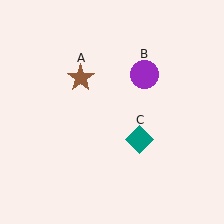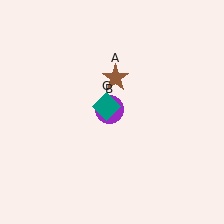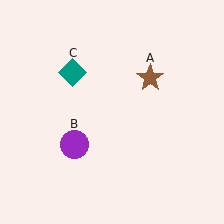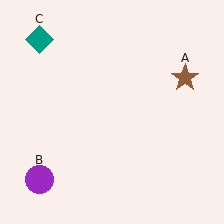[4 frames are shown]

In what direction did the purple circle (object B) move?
The purple circle (object B) moved down and to the left.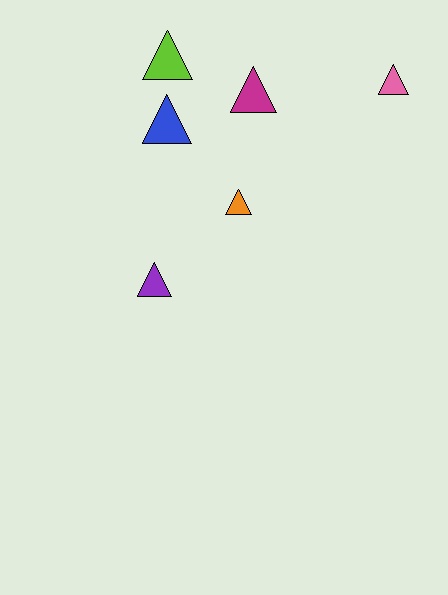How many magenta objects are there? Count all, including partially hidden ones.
There is 1 magenta object.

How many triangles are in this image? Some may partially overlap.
There are 6 triangles.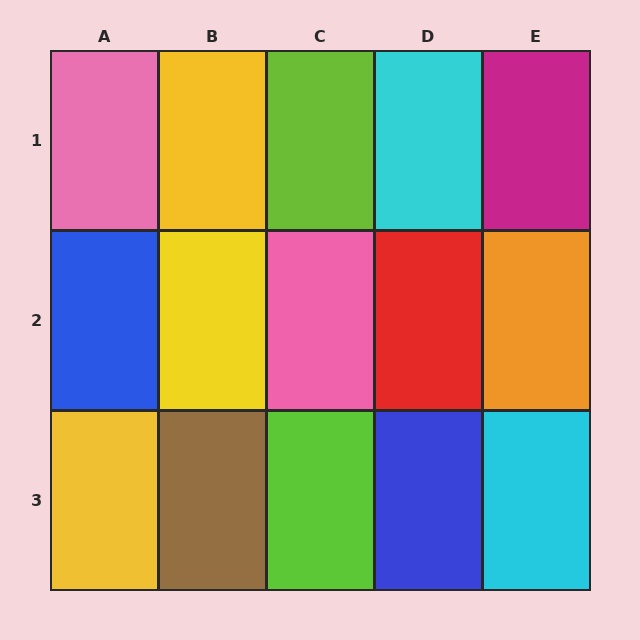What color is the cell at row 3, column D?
Blue.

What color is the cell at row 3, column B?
Brown.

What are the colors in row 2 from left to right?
Blue, yellow, pink, red, orange.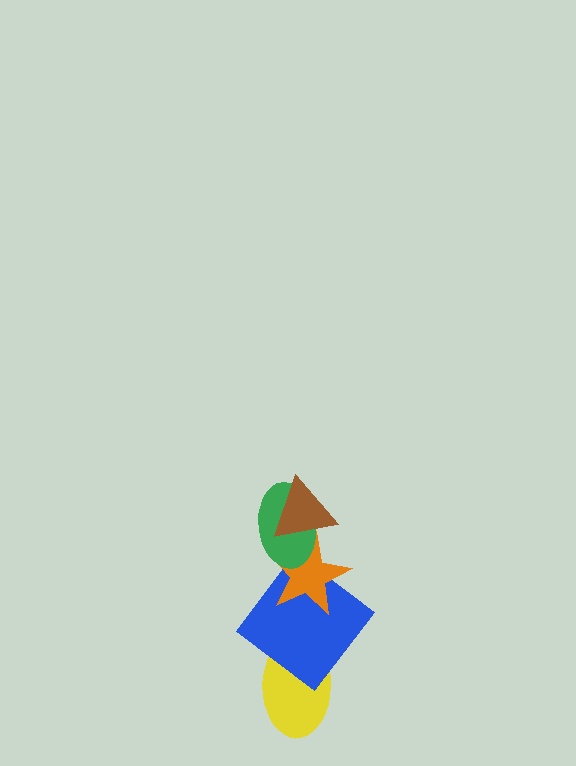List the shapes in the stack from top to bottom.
From top to bottom: the brown triangle, the green ellipse, the orange star, the blue diamond, the yellow ellipse.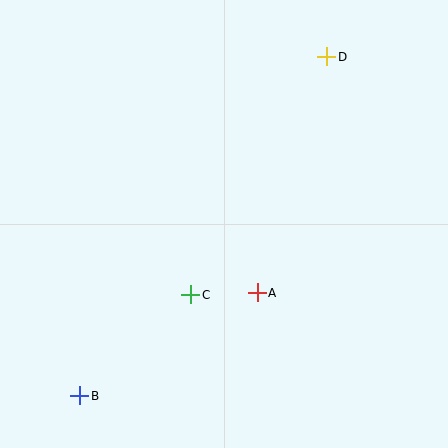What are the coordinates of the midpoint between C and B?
The midpoint between C and B is at (135, 345).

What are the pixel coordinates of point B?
Point B is at (80, 396).